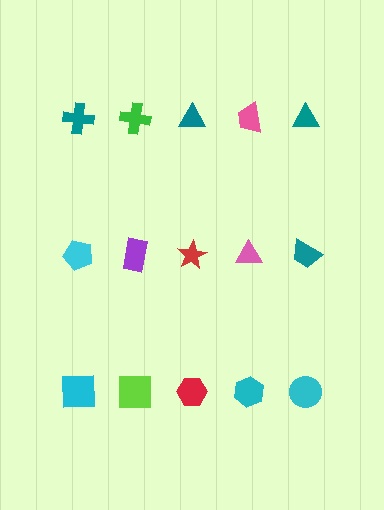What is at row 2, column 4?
A pink triangle.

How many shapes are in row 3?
5 shapes.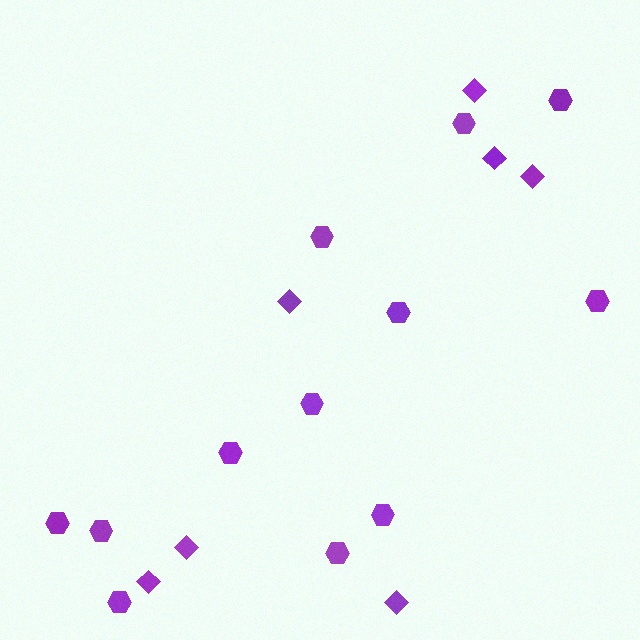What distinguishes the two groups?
There are 2 groups: one group of hexagons (12) and one group of diamonds (7).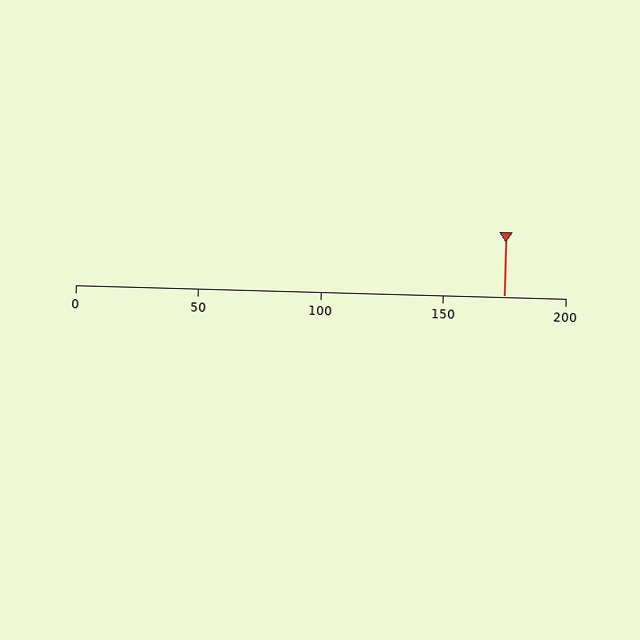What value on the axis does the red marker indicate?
The marker indicates approximately 175.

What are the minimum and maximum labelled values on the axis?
The axis runs from 0 to 200.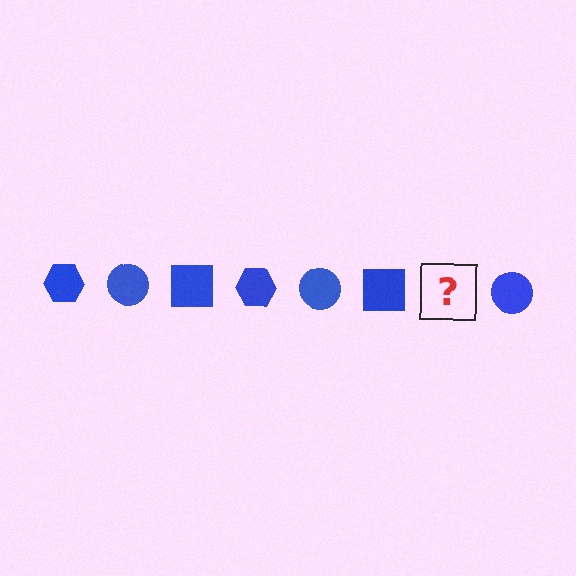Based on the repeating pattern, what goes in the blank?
The blank should be a blue hexagon.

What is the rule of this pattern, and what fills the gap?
The rule is that the pattern cycles through hexagon, circle, square shapes in blue. The gap should be filled with a blue hexagon.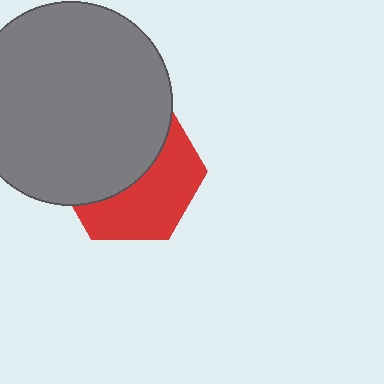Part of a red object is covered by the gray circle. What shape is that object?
It is a hexagon.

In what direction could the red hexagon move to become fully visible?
The red hexagon could move down. That would shift it out from behind the gray circle entirely.